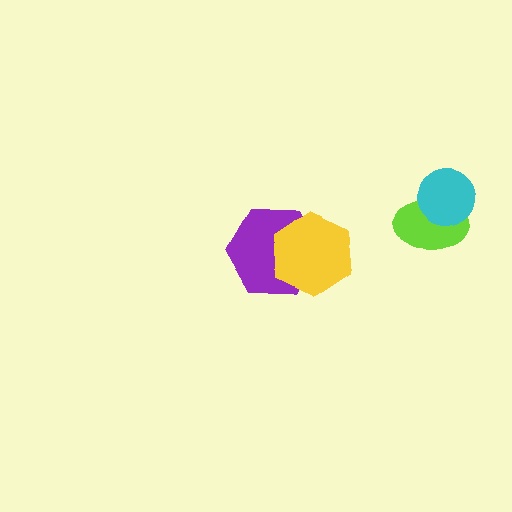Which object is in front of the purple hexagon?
The yellow hexagon is in front of the purple hexagon.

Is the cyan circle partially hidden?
No, no other shape covers it.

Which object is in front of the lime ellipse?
The cyan circle is in front of the lime ellipse.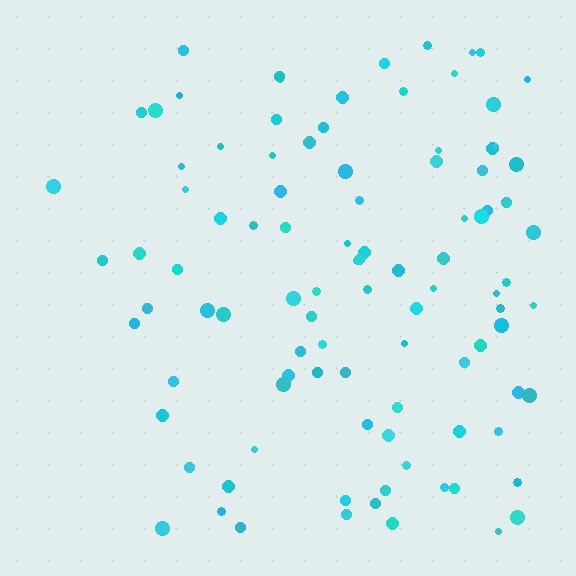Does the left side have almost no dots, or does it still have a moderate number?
Still a moderate number, just noticeably fewer than the right.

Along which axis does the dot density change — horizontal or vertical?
Horizontal.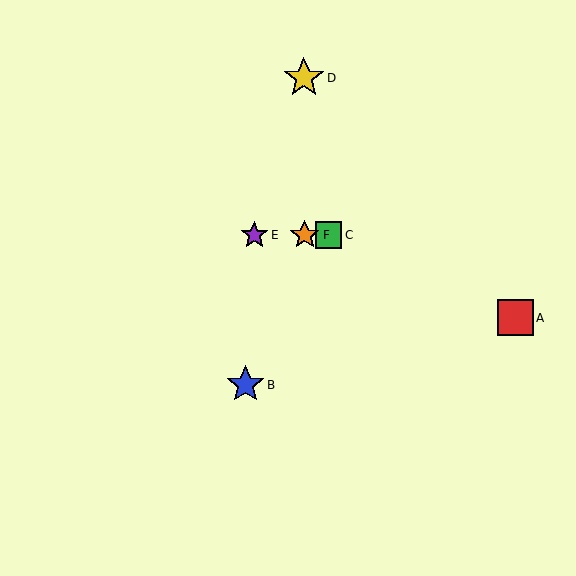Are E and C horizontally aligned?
Yes, both are at y≈235.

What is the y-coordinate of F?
Object F is at y≈235.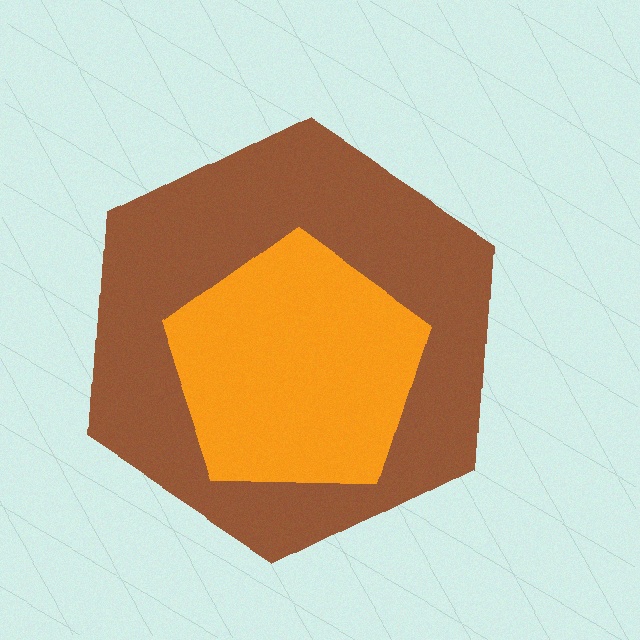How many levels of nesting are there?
2.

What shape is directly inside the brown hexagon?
The orange pentagon.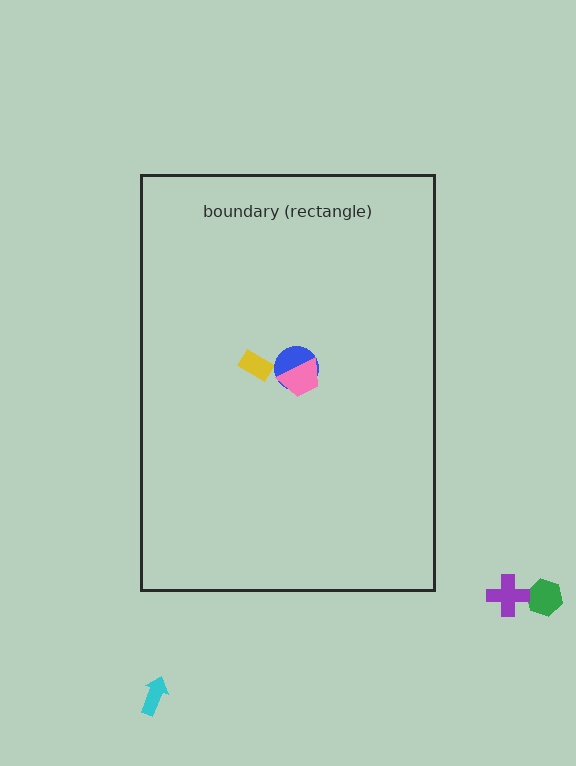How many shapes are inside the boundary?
3 inside, 3 outside.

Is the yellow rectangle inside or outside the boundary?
Inside.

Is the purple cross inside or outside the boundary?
Outside.